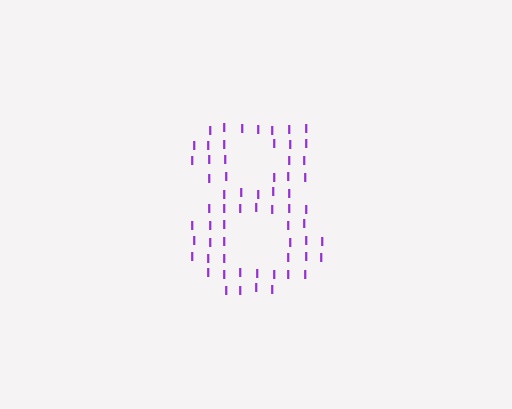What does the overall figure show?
The overall figure shows the digit 8.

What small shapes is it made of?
It is made of small letter I's.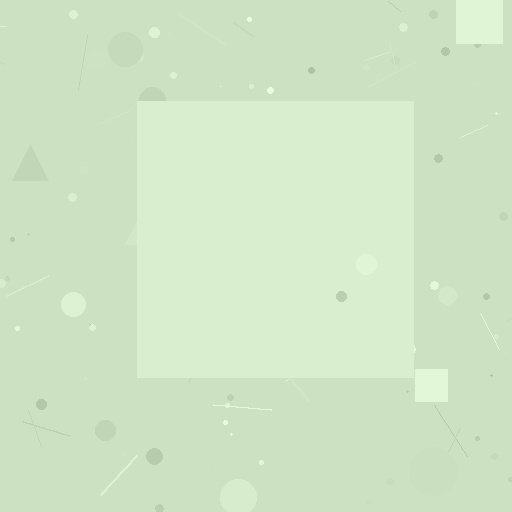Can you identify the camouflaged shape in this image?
The camouflaged shape is a square.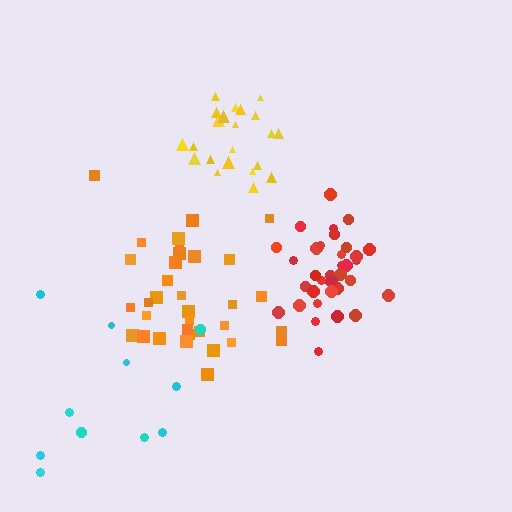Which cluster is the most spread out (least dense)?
Cyan.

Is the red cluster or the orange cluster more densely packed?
Red.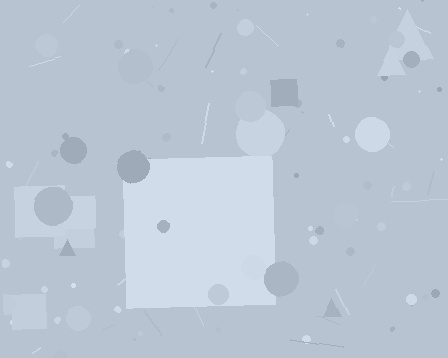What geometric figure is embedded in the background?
A square is embedded in the background.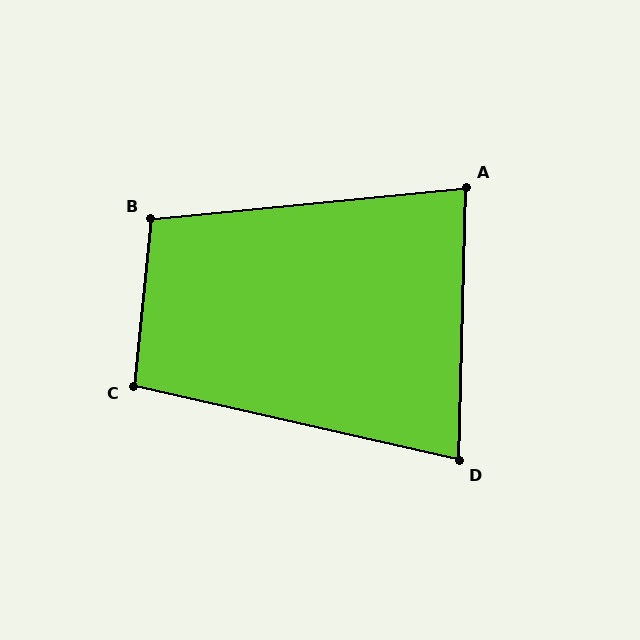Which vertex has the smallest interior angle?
D, at approximately 79 degrees.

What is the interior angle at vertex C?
Approximately 97 degrees (obtuse).